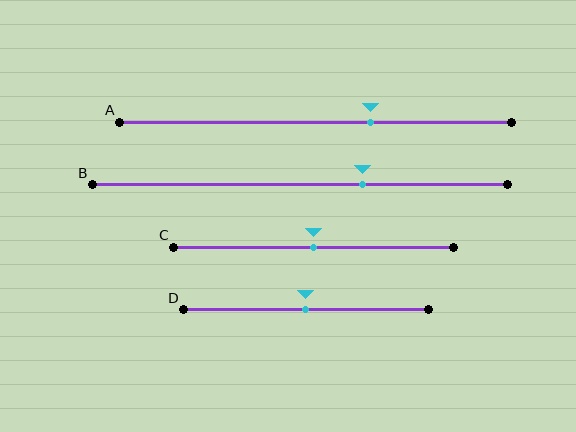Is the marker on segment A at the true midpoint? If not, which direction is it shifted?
No, the marker on segment A is shifted to the right by about 14% of the segment length.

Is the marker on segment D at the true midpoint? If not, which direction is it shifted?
Yes, the marker on segment D is at the true midpoint.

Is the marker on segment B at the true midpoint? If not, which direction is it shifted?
No, the marker on segment B is shifted to the right by about 15% of the segment length.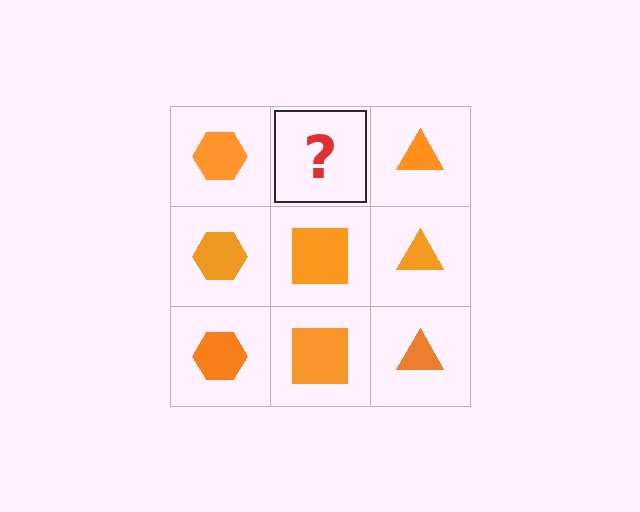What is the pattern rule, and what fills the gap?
The rule is that each column has a consistent shape. The gap should be filled with an orange square.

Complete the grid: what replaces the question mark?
The question mark should be replaced with an orange square.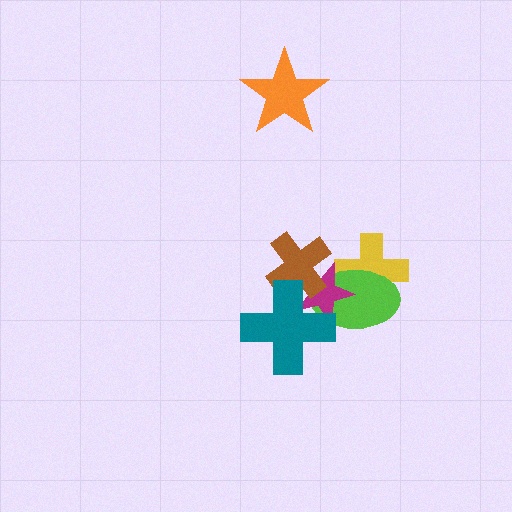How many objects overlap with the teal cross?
3 objects overlap with the teal cross.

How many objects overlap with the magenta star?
4 objects overlap with the magenta star.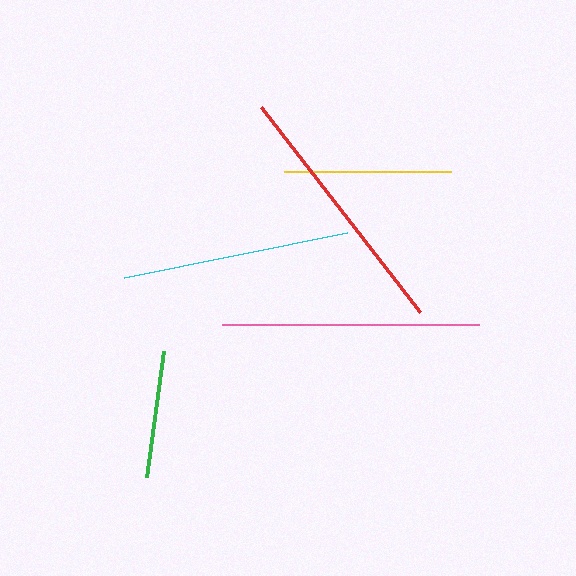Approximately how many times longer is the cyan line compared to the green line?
The cyan line is approximately 1.8 times the length of the green line.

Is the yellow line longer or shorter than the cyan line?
The cyan line is longer than the yellow line.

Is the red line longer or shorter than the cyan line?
The red line is longer than the cyan line.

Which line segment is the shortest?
The green line is the shortest at approximately 126 pixels.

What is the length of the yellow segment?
The yellow segment is approximately 167 pixels long.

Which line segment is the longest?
The red line is the longest at approximately 259 pixels.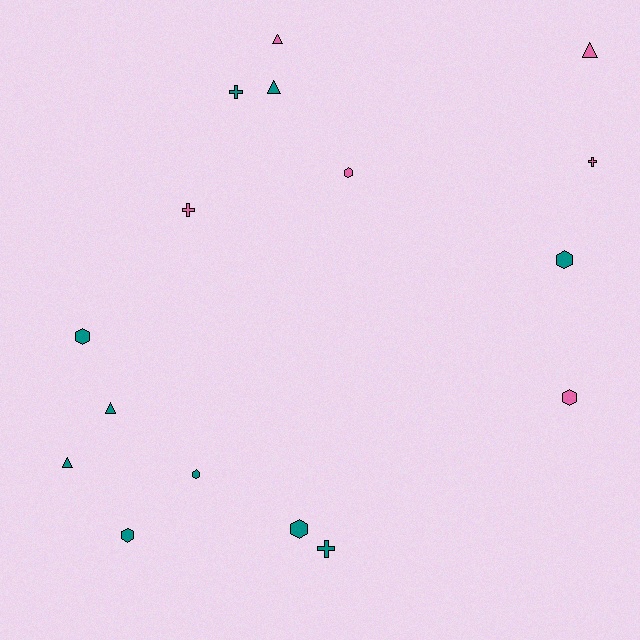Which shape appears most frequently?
Hexagon, with 7 objects.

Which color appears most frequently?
Teal, with 10 objects.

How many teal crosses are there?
There are 2 teal crosses.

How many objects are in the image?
There are 16 objects.